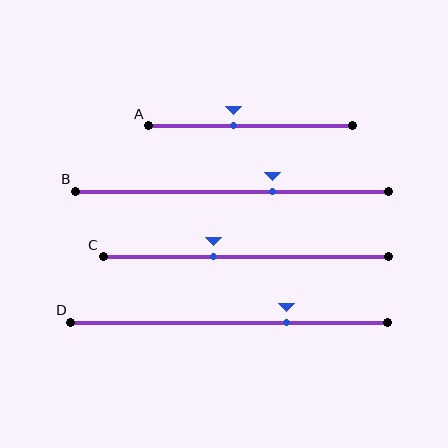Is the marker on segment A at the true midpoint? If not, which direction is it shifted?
No, the marker on segment A is shifted to the left by about 9% of the segment length.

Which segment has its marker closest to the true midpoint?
Segment A has its marker closest to the true midpoint.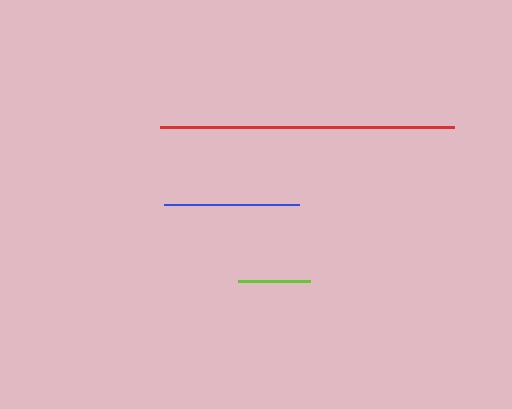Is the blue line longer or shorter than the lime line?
The blue line is longer than the lime line.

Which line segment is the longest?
The red line is the longest at approximately 294 pixels.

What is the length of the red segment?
The red segment is approximately 294 pixels long.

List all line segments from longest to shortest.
From longest to shortest: red, blue, lime.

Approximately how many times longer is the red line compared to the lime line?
The red line is approximately 4.1 times the length of the lime line.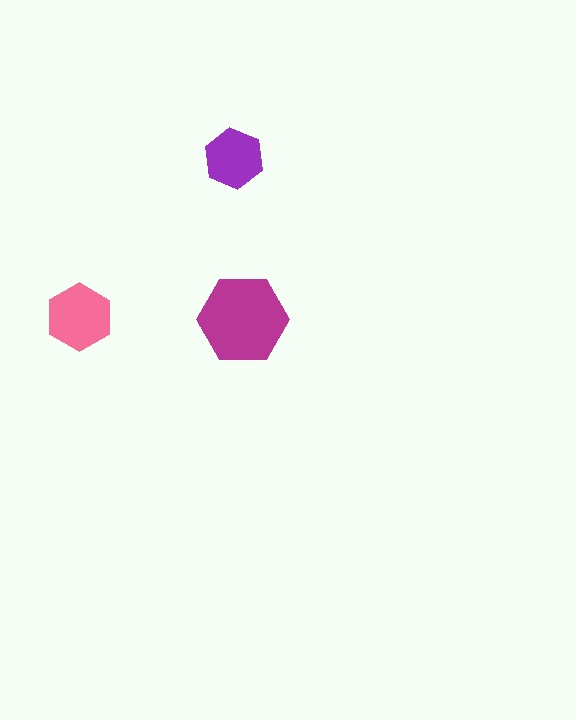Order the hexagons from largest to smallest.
the magenta one, the pink one, the purple one.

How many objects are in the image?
There are 3 objects in the image.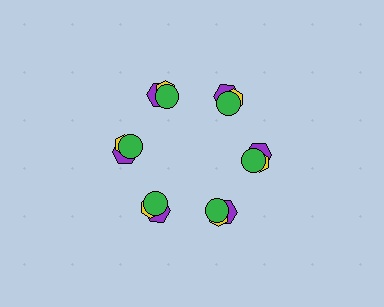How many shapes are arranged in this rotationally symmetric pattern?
There are 18 shapes, arranged in 6 groups of 3.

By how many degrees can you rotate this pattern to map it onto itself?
The pattern maps onto itself every 60 degrees of rotation.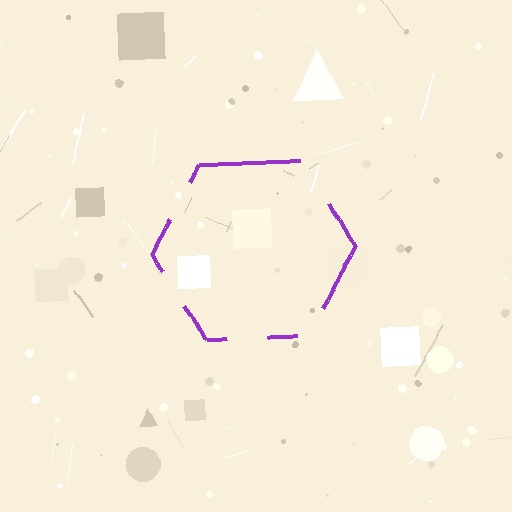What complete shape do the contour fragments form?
The contour fragments form a hexagon.